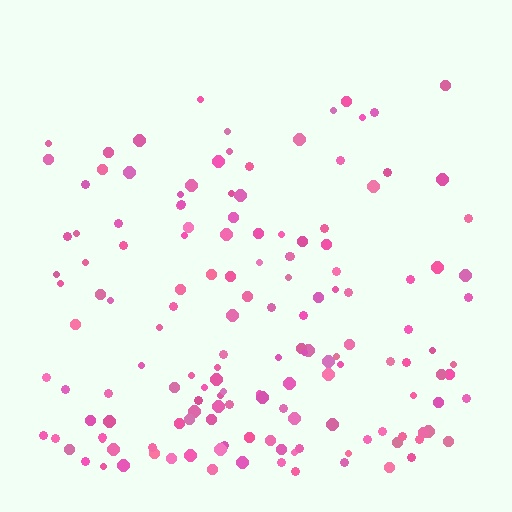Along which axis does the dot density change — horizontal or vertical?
Vertical.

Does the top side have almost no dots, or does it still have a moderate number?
Still a moderate number, just noticeably fewer than the bottom.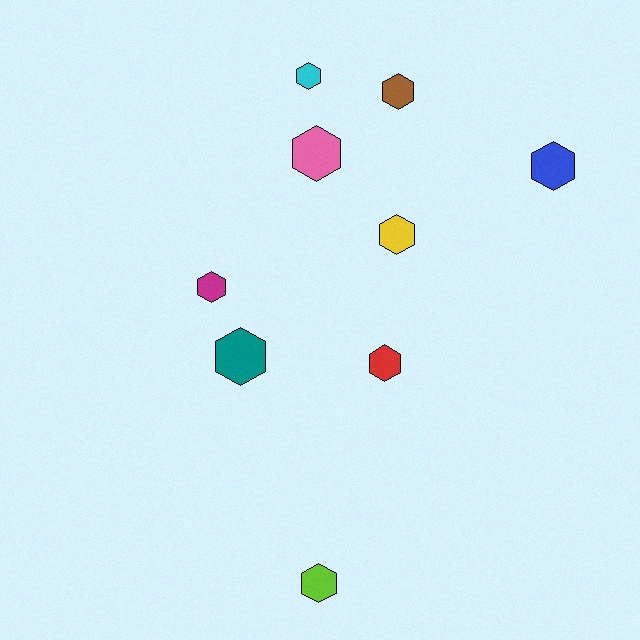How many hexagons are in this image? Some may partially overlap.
There are 9 hexagons.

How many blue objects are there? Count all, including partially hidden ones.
There is 1 blue object.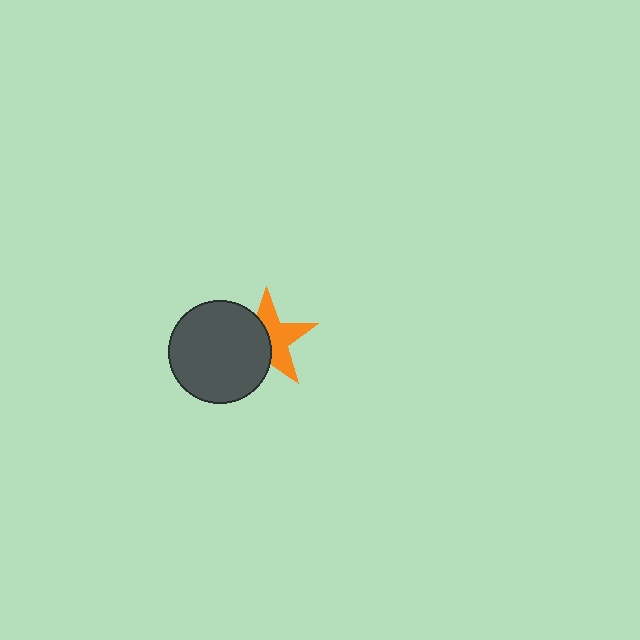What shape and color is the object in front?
The object in front is a dark gray circle.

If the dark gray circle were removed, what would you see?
You would see the complete orange star.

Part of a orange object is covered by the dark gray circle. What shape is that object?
It is a star.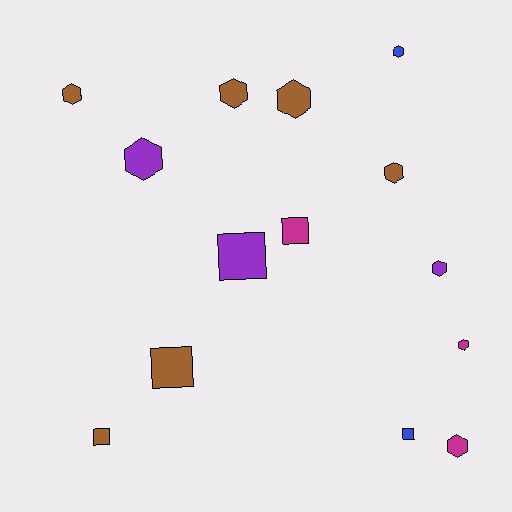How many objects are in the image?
There are 14 objects.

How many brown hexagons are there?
There are 4 brown hexagons.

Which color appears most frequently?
Brown, with 6 objects.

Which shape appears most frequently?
Hexagon, with 9 objects.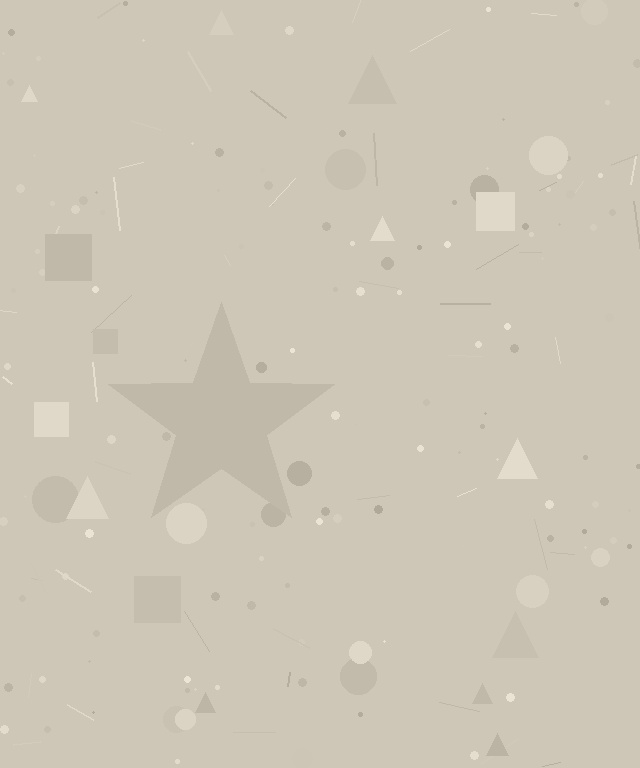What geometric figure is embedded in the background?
A star is embedded in the background.